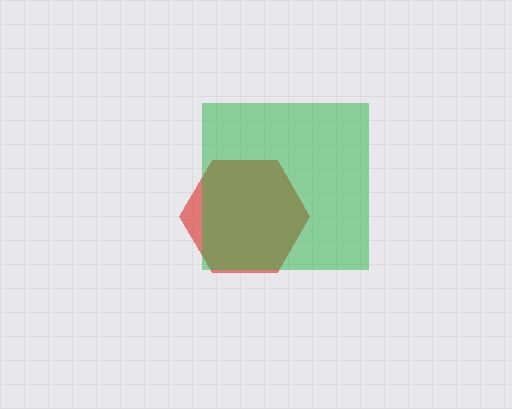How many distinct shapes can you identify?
There are 2 distinct shapes: a red hexagon, a green square.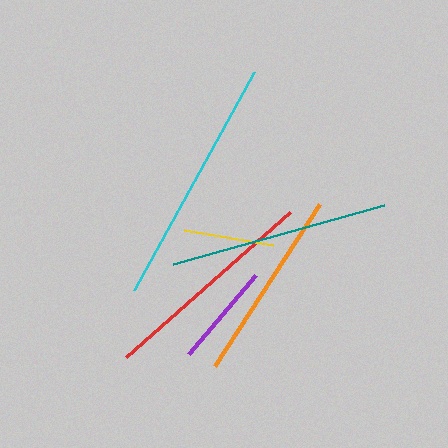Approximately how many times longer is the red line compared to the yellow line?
The red line is approximately 2.4 times the length of the yellow line.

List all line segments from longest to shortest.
From longest to shortest: cyan, red, teal, orange, purple, yellow.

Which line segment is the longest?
The cyan line is the longest at approximately 248 pixels.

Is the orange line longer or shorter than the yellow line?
The orange line is longer than the yellow line.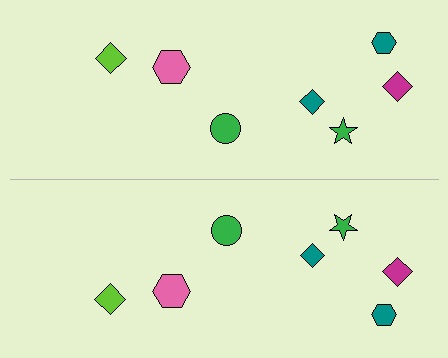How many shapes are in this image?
There are 14 shapes in this image.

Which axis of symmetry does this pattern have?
The pattern has a horizontal axis of symmetry running through the center of the image.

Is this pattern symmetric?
Yes, this pattern has bilateral (reflection) symmetry.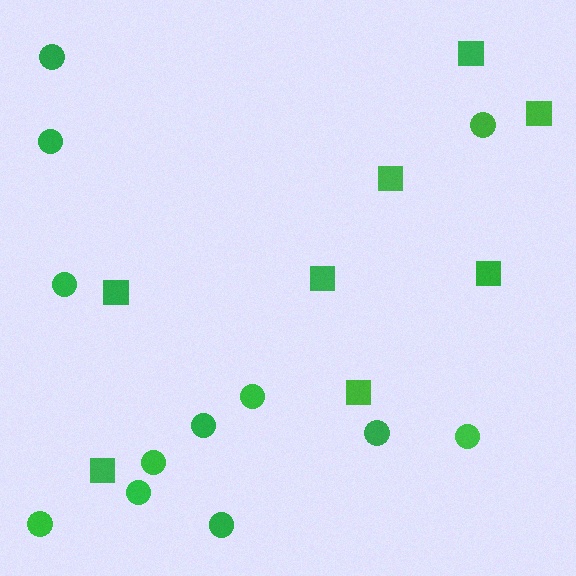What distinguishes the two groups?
There are 2 groups: one group of squares (8) and one group of circles (12).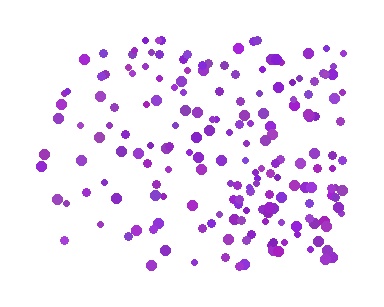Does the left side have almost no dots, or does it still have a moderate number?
Still a moderate number, just noticeably fewer than the right.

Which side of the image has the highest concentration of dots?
The right.